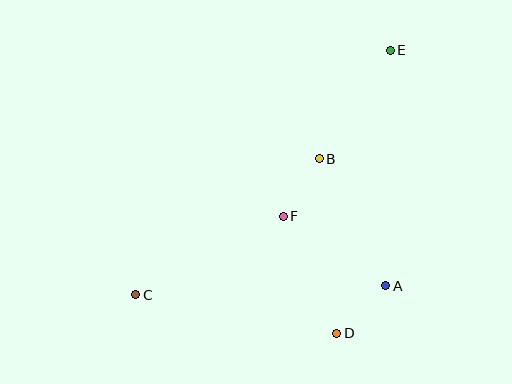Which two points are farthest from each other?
Points C and E are farthest from each other.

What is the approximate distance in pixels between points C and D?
The distance between C and D is approximately 205 pixels.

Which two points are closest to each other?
Points A and D are closest to each other.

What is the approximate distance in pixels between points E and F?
The distance between E and F is approximately 197 pixels.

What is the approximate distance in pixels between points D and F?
The distance between D and F is approximately 129 pixels.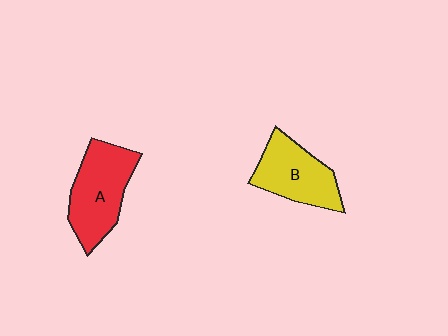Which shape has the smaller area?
Shape B (yellow).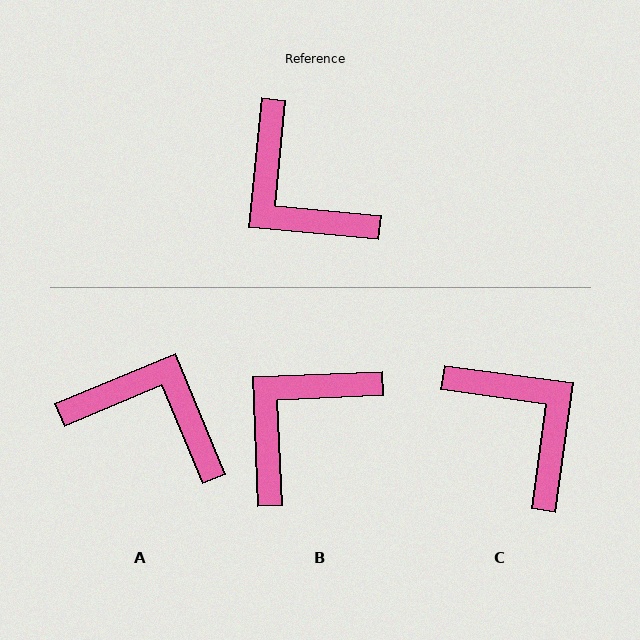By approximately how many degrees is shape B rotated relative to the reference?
Approximately 82 degrees clockwise.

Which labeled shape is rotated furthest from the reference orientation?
C, about 178 degrees away.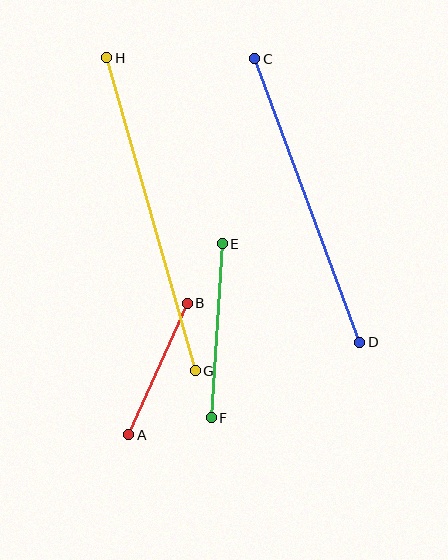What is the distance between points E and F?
The distance is approximately 174 pixels.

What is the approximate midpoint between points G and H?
The midpoint is at approximately (151, 214) pixels.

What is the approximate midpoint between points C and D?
The midpoint is at approximately (307, 200) pixels.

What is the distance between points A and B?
The distance is approximately 144 pixels.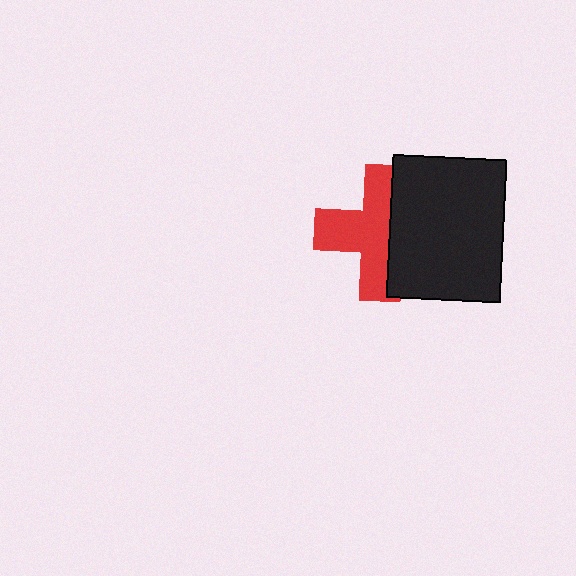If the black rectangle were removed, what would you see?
You would see the complete red cross.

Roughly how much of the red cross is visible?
About half of it is visible (roughly 58%).